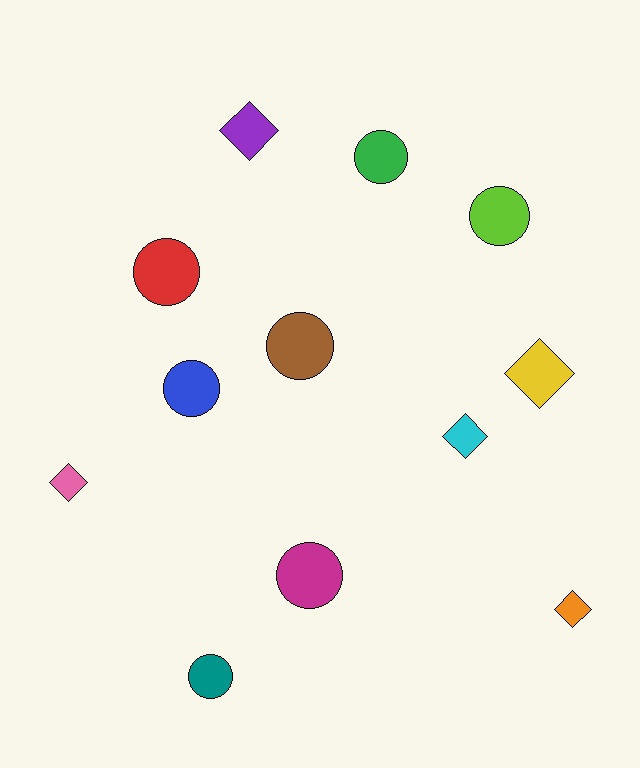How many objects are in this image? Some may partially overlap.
There are 12 objects.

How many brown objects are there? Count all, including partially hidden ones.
There is 1 brown object.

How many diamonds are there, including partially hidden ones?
There are 5 diamonds.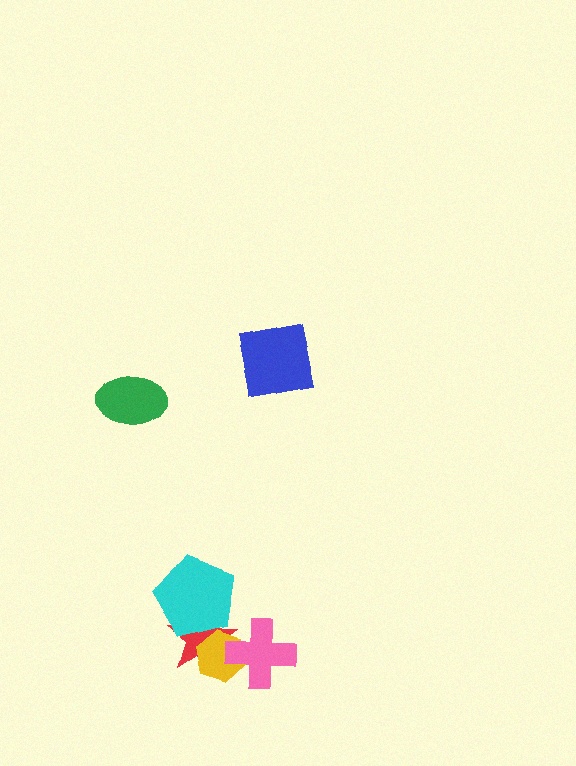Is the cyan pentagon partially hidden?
No, no other shape covers it.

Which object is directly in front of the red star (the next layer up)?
The cyan pentagon is directly in front of the red star.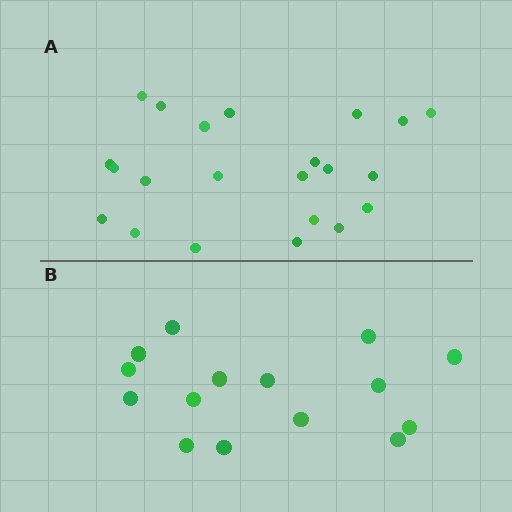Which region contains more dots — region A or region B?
Region A (the top region) has more dots.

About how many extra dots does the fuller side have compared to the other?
Region A has roughly 8 or so more dots than region B.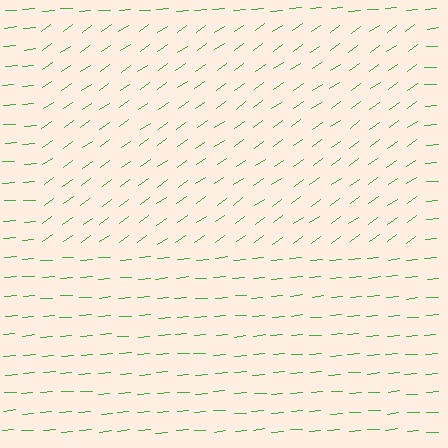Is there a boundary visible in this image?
Yes, there is a texture boundary formed by a change in line orientation.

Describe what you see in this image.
The image is filled with small green line segments. A rectangle region in the image has lines oriented differently from the surrounding lines, creating a visible texture boundary.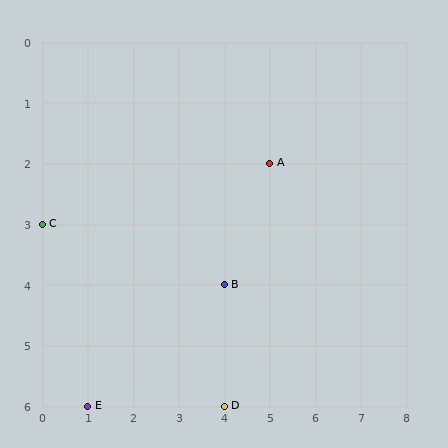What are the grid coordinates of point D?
Point D is at grid coordinates (4, 6).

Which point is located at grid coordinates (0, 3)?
Point C is at (0, 3).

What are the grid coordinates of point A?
Point A is at grid coordinates (5, 2).